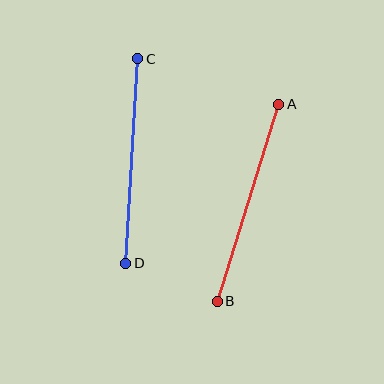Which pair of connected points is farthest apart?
Points A and B are farthest apart.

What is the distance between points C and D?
The distance is approximately 205 pixels.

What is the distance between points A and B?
The distance is approximately 206 pixels.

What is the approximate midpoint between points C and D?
The midpoint is at approximately (132, 161) pixels.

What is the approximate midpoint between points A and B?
The midpoint is at approximately (248, 203) pixels.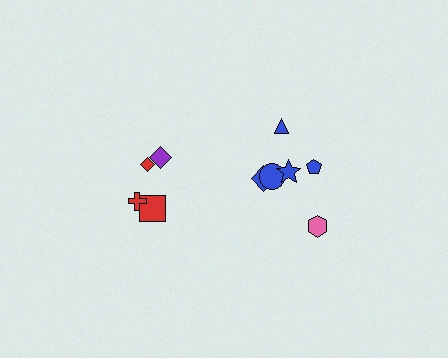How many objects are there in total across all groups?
There are 10 objects.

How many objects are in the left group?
There are 4 objects.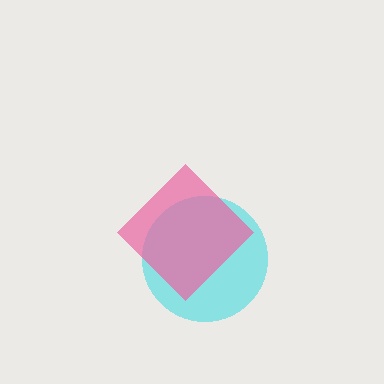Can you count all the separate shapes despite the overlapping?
Yes, there are 2 separate shapes.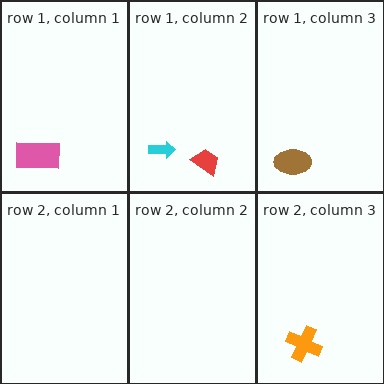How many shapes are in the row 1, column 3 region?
1.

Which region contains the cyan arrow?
The row 1, column 2 region.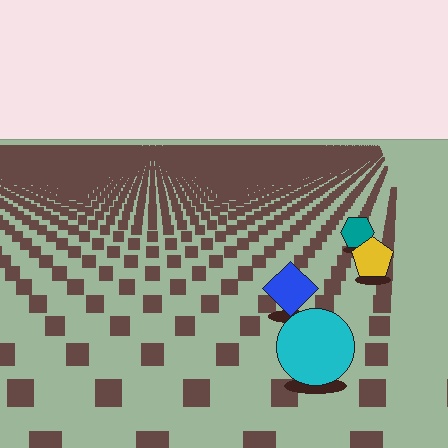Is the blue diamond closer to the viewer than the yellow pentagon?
Yes. The blue diamond is closer — you can tell from the texture gradient: the ground texture is coarser near it.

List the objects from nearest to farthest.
From nearest to farthest: the cyan circle, the blue diamond, the yellow pentagon, the teal hexagon.